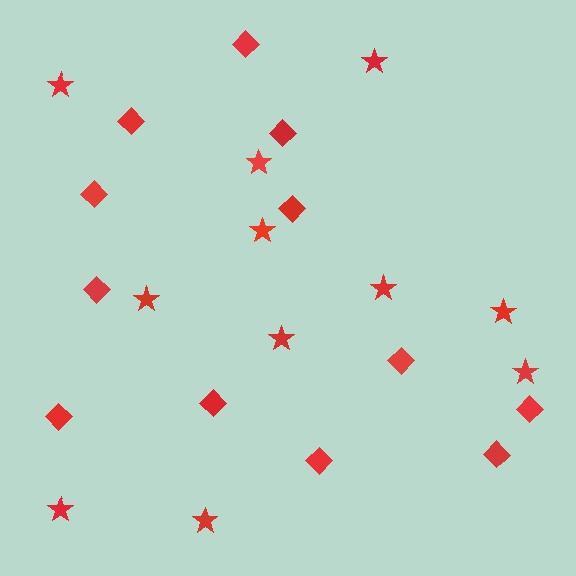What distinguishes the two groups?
There are 2 groups: one group of diamonds (12) and one group of stars (11).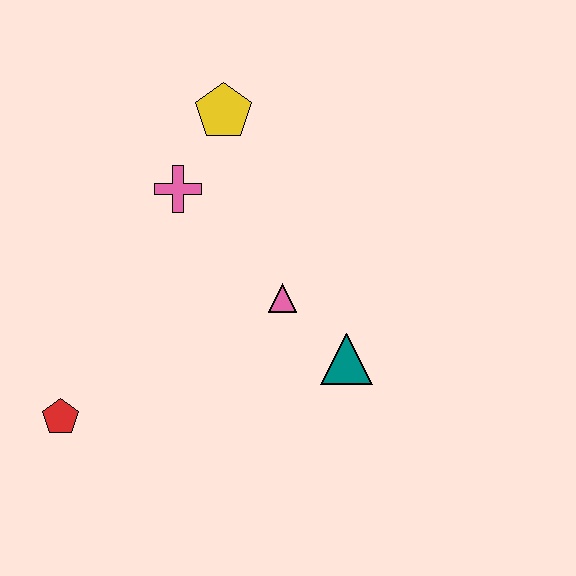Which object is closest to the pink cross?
The yellow pentagon is closest to the pink cross.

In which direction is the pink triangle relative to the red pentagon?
The pink triangle is to the right of the red pentagon.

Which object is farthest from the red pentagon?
The yellow pentagon is farthest from the red pentagon.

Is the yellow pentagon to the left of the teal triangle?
Yes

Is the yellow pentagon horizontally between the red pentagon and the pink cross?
No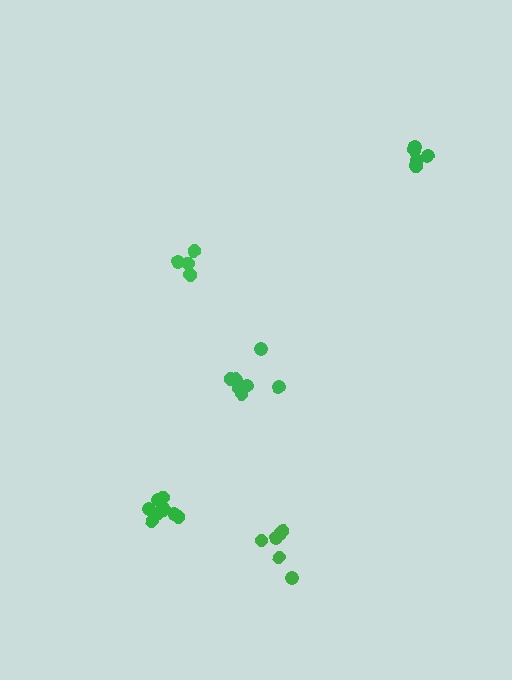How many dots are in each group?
Group 1: 7 dots, Group 2: 5 dots, Group 3: 5 dots, Group 4: 9 dots, Group 5: 6 dots (32 total).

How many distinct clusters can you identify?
There are 5 distinct clusters.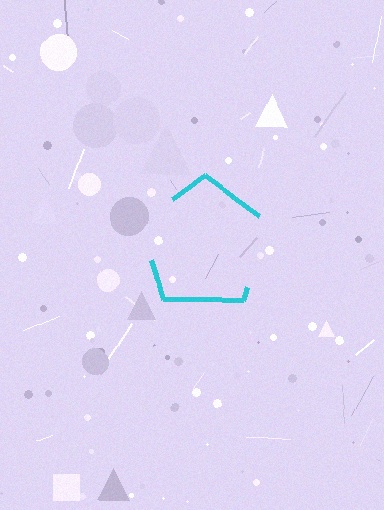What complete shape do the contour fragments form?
The contour fragments form a pentagon.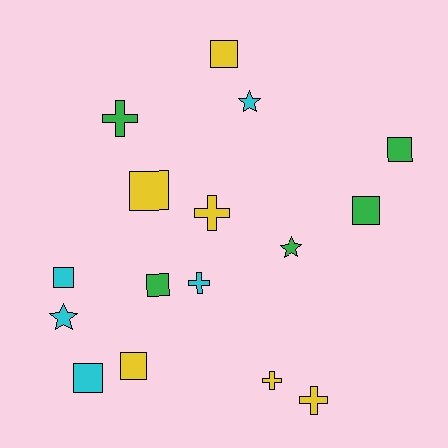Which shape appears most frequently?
Square, with 8 objects.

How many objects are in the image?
There are 16 objects.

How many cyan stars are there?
There are 2 cyan stars.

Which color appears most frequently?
Yellow, with 6 objects.